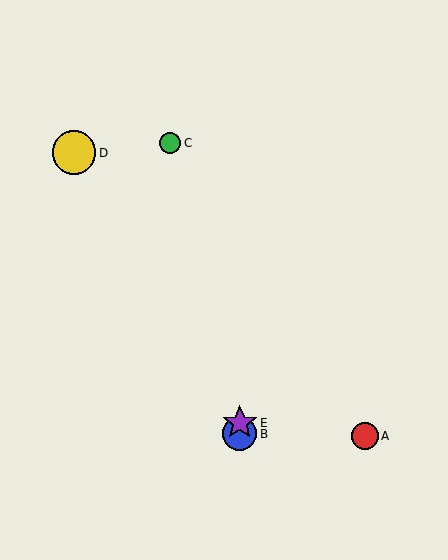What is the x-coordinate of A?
Object A is at x≈365.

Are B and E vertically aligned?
Yes, both are at x≈240.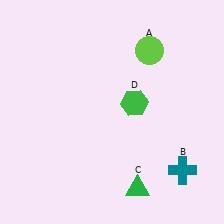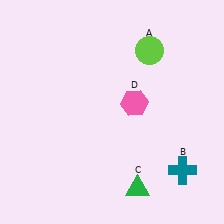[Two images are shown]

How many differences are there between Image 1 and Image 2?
There is 1 difference between the two images.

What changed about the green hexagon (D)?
In Image 1, D is green. In Image 2, it changed to pink.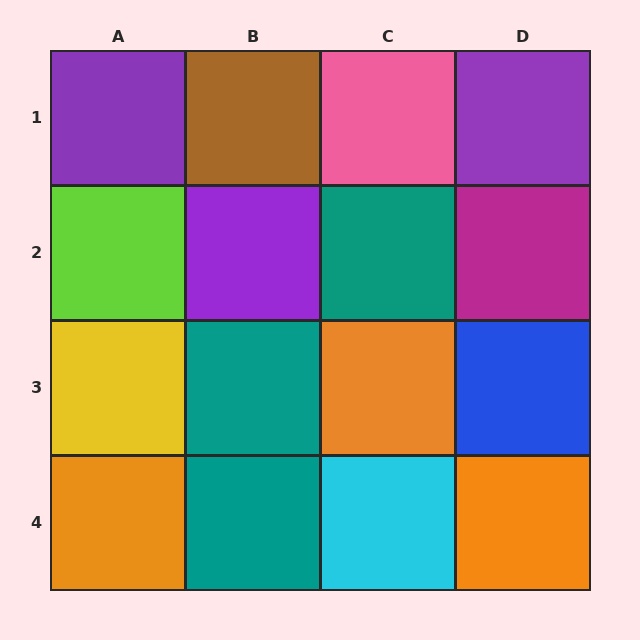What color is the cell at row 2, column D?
Magenta.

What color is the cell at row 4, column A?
Orange.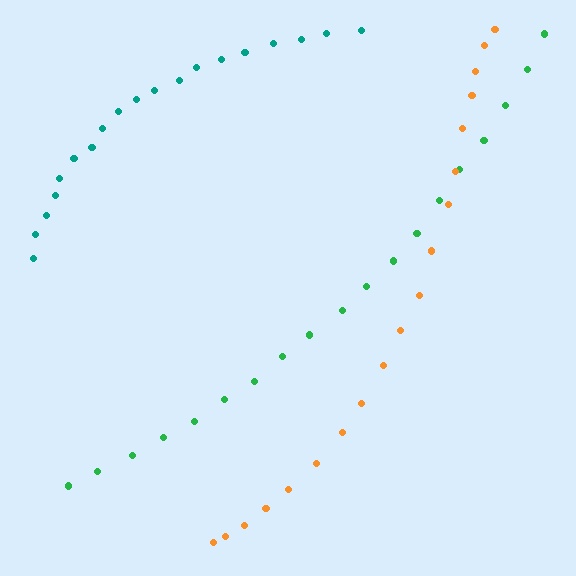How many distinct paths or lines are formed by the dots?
There are 3 distinct paths.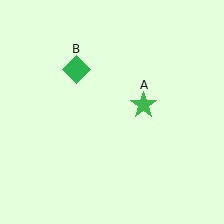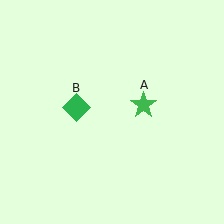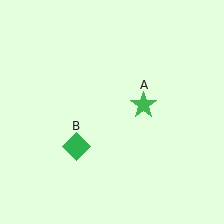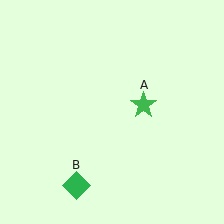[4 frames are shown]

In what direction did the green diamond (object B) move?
The green diamond (object B) moved down.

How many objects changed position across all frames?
1 object changed position: green diamond (object B).